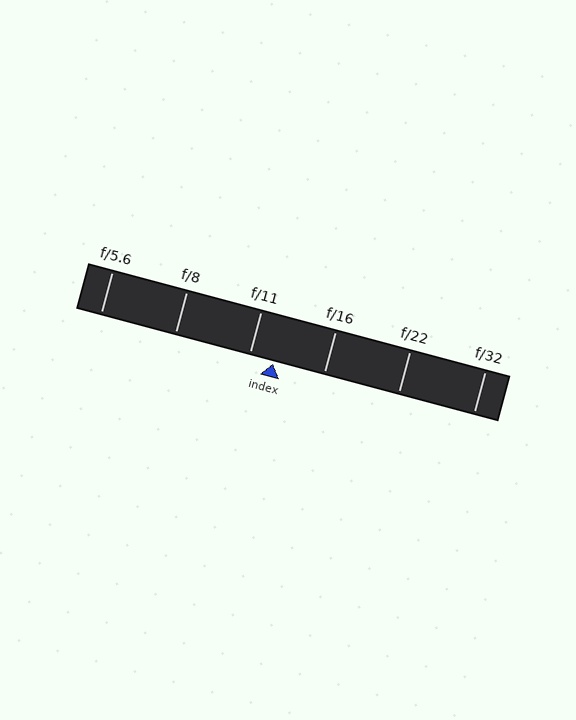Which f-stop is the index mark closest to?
The index mark is closest to f/11.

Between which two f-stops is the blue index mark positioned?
The index mark is between f/11 and f/16.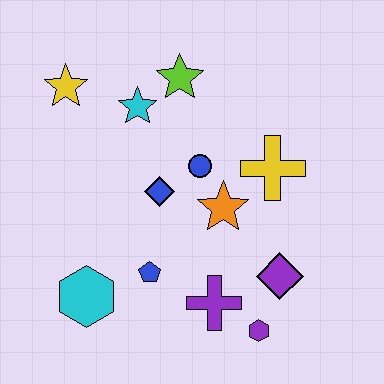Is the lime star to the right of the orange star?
No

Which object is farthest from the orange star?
The yellow star is farthest from the orange star.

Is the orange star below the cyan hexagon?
No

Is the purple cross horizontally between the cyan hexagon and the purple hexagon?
Yes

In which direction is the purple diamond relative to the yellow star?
The purple diamond is to the right of the yellow star.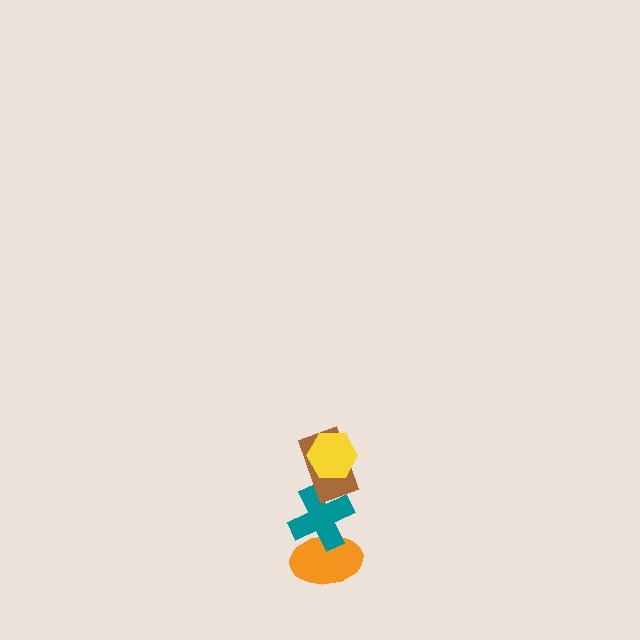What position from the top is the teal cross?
The teal cross is 3rd from the top.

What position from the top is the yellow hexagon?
The yellow hexagon is 1st from the top.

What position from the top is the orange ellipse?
The orange ellipse is 4th from the top.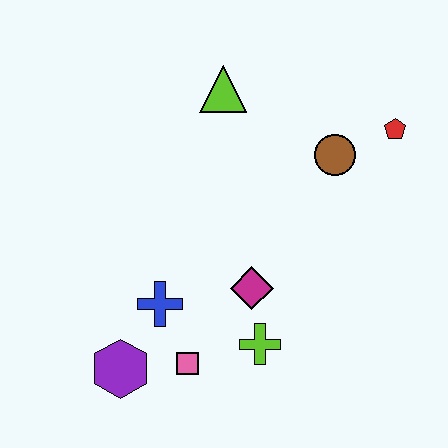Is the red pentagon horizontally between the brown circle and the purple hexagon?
No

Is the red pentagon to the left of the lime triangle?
No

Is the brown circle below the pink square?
No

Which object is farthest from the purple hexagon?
The red pentagon is farthest from the purple hexagon.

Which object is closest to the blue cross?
The pink square is closest to the blue cross.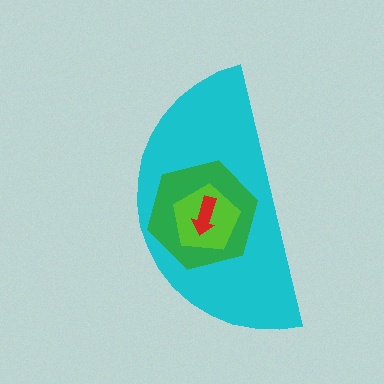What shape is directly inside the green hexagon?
The lime pentagon.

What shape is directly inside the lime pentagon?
The red arrow.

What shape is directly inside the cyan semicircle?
The green hexagon.